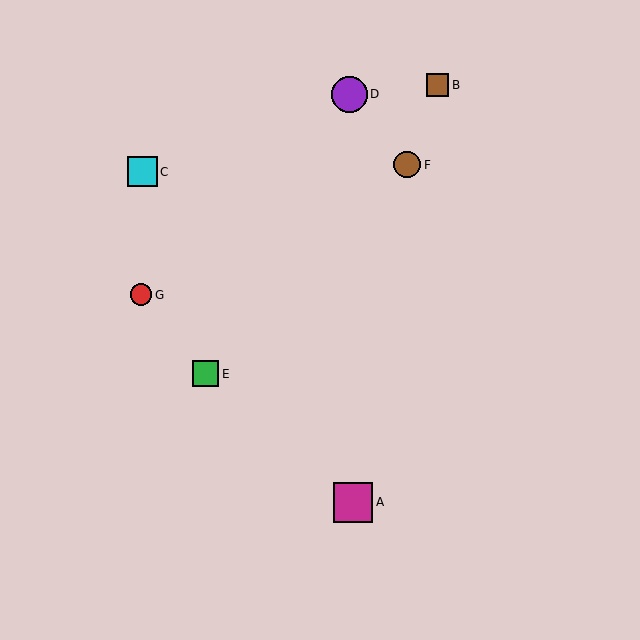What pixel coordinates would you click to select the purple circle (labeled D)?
Click at (349, 94) to select the purple circle D.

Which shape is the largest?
The magenta square (labeled A) is the largest.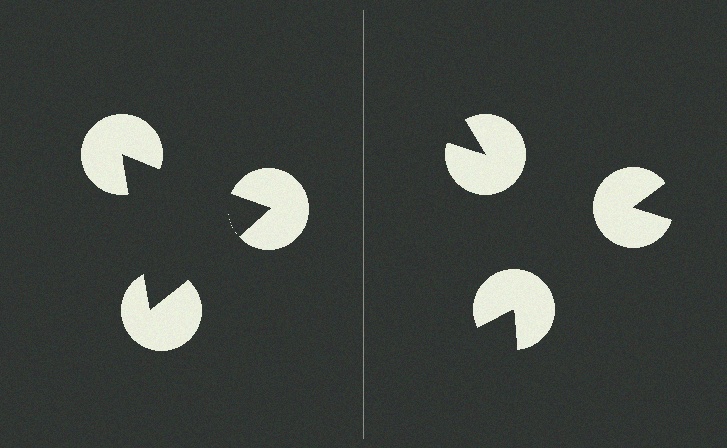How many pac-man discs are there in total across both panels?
6 — 3 on each side.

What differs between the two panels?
The pac-man discs are positioned identically on both sides; only the wedge orientations differ. On the left they align to a triangle; on the right they are misaligned.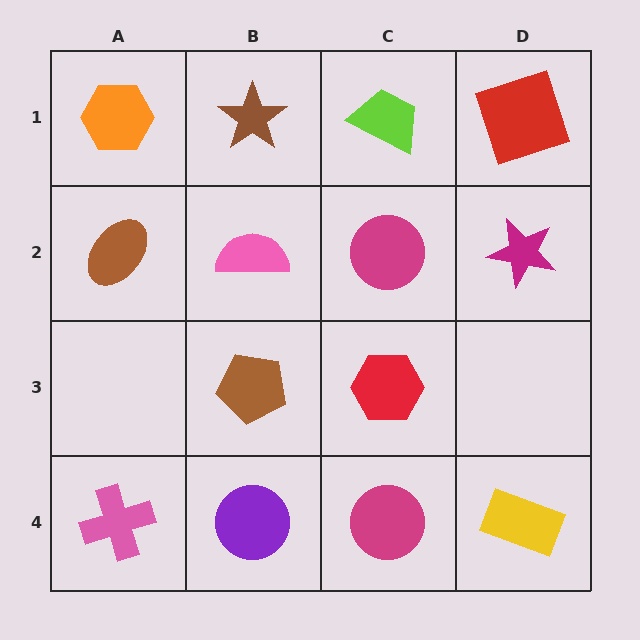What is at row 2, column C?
A magenta circle.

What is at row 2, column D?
A magenta star.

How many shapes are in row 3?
2 shapes.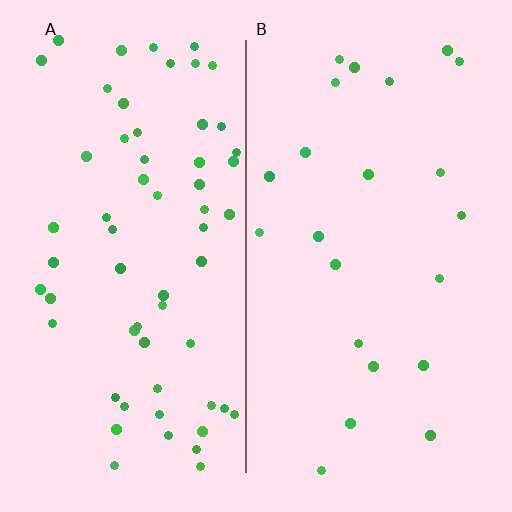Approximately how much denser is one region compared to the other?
Approximately 2.8× — region A over region B.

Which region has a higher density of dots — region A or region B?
A (the left).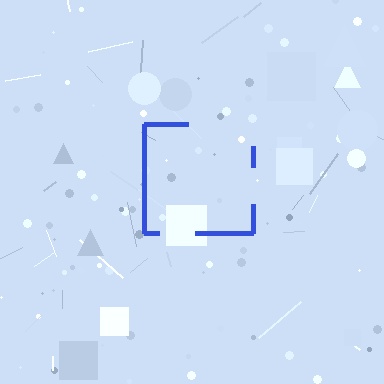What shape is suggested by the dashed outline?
The dashed outline suggests a square.